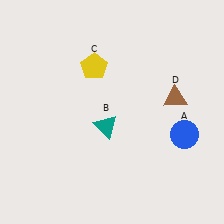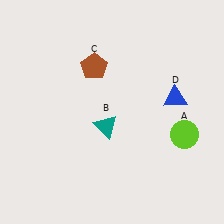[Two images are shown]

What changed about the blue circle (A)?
In Image 1, A is blue. In Image 2, it changed to lime.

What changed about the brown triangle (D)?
In Image 1, D is brown. In Image 2, it changed to blue.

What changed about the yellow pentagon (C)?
In Image 1, C is yellow. In Image 2, it changed to brown.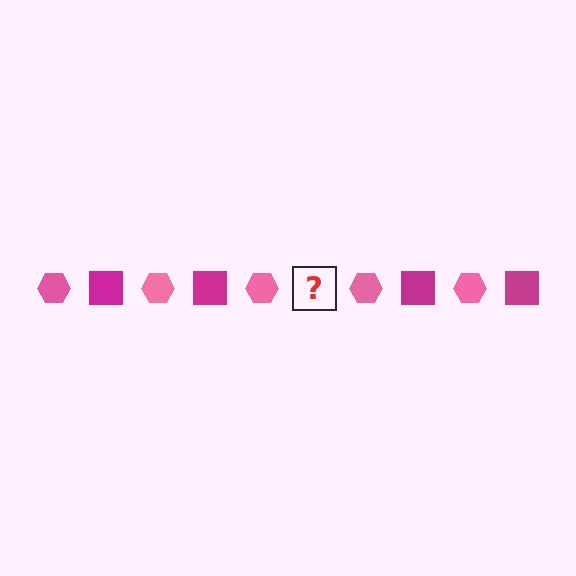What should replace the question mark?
The question mark should be replaced with a magenta square.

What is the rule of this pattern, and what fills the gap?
The rule is that the pattern alternates between pink hexagon and magenta square. The gap should be filled with a magenta square.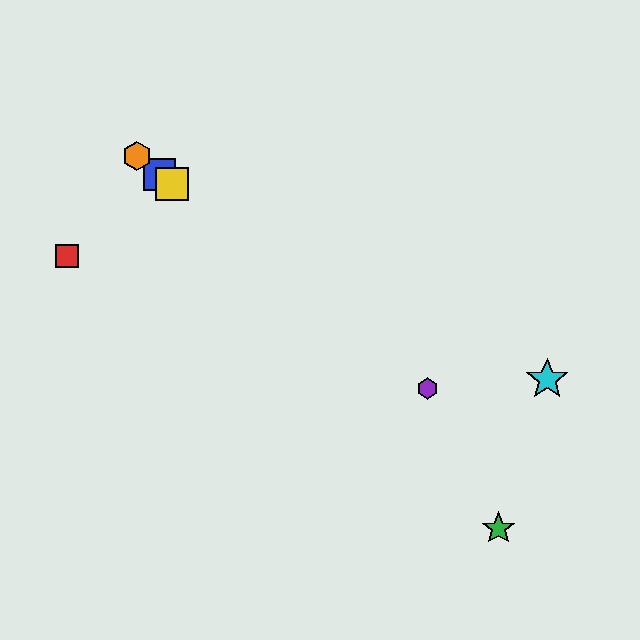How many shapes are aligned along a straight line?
4 shapes (the blue square, the yellow square, the purple hexagon, the orange hexagon) are aligned along a straight line.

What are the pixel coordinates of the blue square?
The blue square is at (160, 174).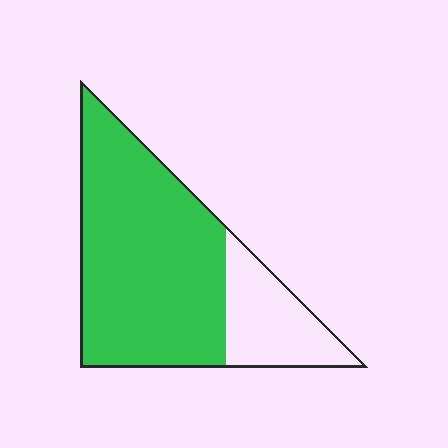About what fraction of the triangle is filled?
About three quarters (3/4).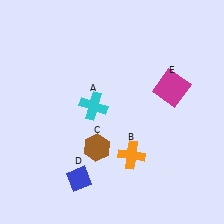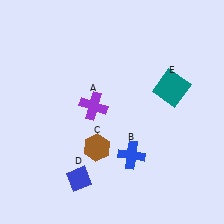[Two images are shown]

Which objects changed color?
A changed from cyan to purple. B changed from orange to blue. E changed from magenta to teal.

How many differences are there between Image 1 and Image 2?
There are 3 differences between the two images.